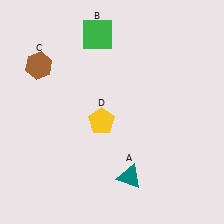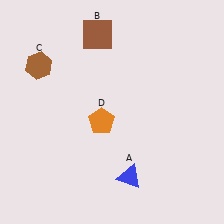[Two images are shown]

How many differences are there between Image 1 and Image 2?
There are 3 differences between the two images.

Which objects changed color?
A changed from teal to blue. B changed from green to brown. D changed from yellow to orange.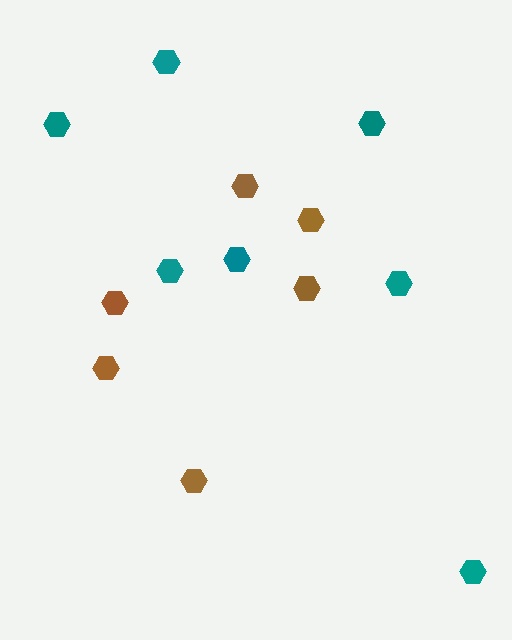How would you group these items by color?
There are 2 groups: one group of teal hexagons (7) and one group of brown hexagons (6).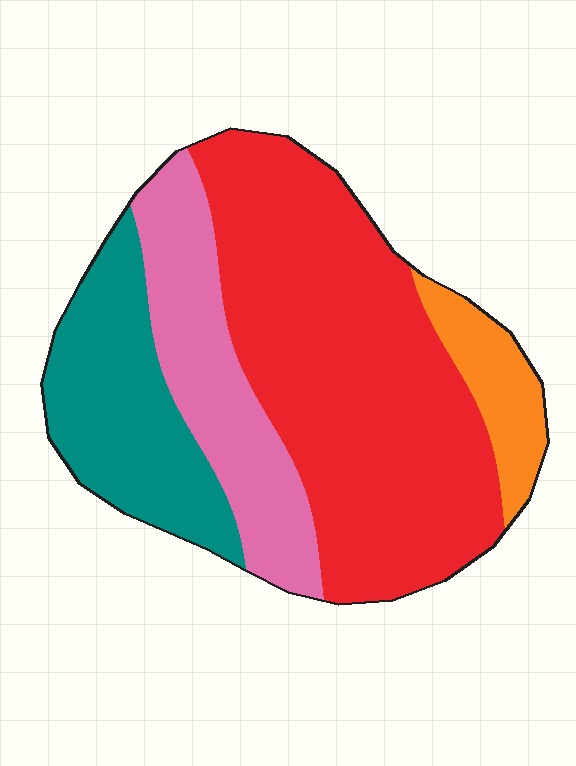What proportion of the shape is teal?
Teal covers roughly 20% of the shape.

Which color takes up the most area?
Red, at roughly 50%.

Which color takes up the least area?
Orange, at roughly 10%.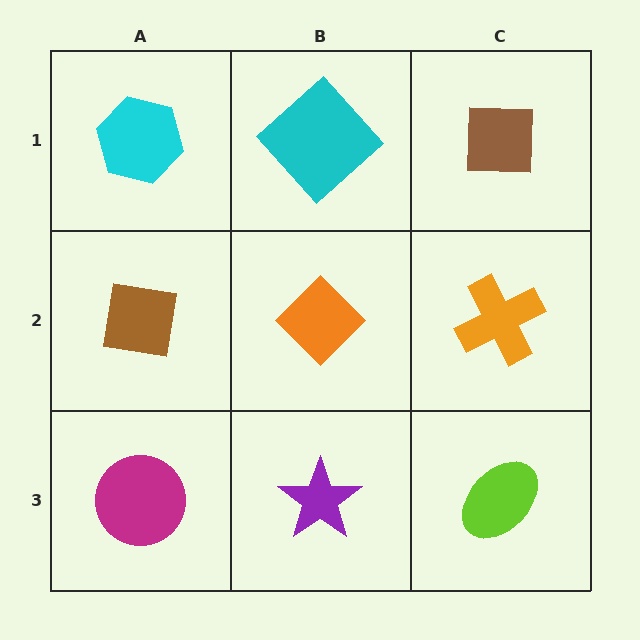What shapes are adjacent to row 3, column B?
An orange diamond (row 2, column B), a magenta circle (row 3, column A), a lime ellipse (row 3, column C).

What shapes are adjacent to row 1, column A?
A brown square (row 2, column A), a cyan diamond (row 1, column B).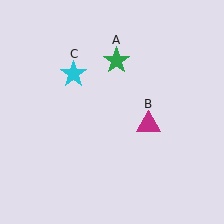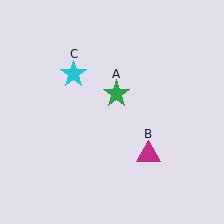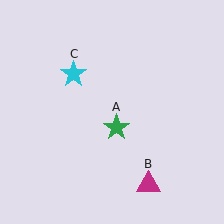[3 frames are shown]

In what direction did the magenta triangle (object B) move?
The magenta triangle (object B) moved down.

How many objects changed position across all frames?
2 objects changed position: green star (object A), magenta triangle (object B).